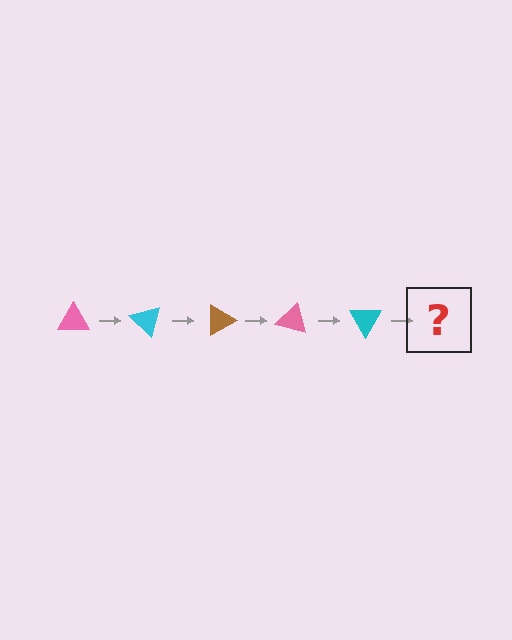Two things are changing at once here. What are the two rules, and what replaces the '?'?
The two rules are that it rotates 45 degrees each step and the color cycles through pink, cyan, and brown. The '?' should be a brown triangle, rotated 225 degrees from the start.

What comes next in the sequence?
The next element should be a brown triangle, rotated 225 degrees from the start.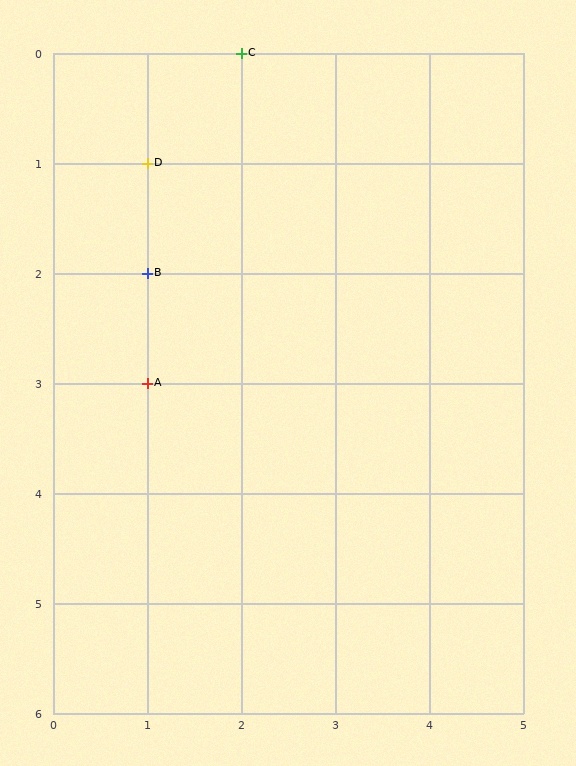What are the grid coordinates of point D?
Point D is at grid coordinates (1, 1).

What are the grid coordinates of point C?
Point C is at grid coordinates (2, 0).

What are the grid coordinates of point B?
Point B is at grid coordinates (1, 2).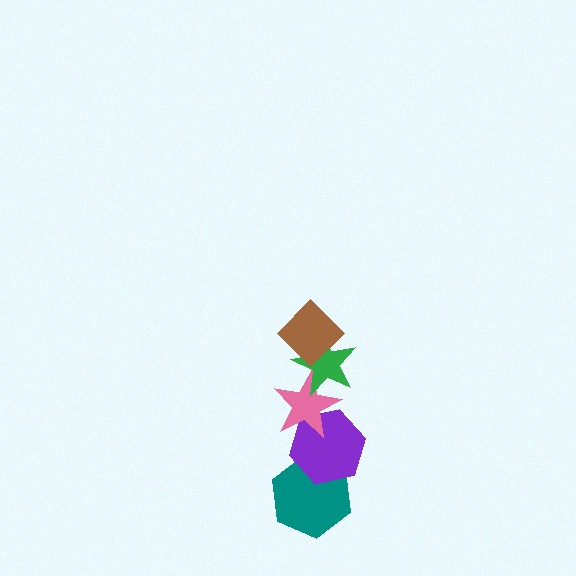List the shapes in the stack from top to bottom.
From top to bottom: the brown diamond, the green star, the pink star, the purple hexagon, the teal hexagon.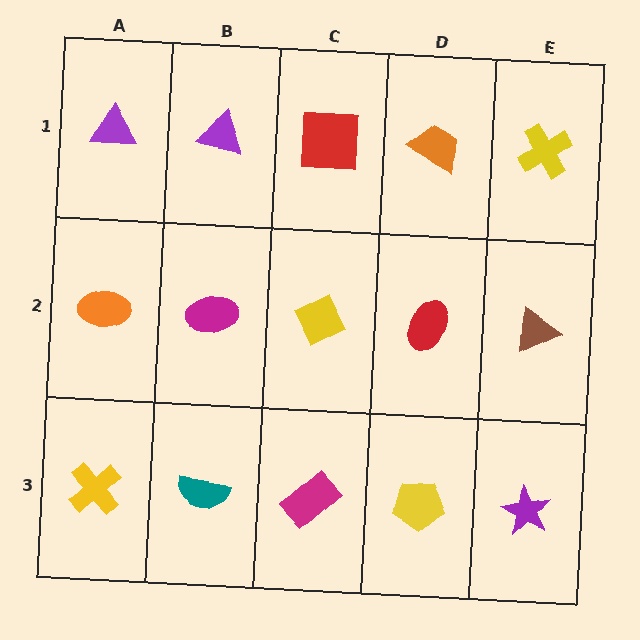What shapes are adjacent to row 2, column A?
A purple triangle (row 1, column A), a yellow cross (row 3, column A), a magenta ellipse (row 2, column B).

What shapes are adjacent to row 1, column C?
A yellow diamond (row 2, column C), a purple triangle (row 1, column B), an orange trapezoid (row 1, column D).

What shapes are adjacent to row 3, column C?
A yellow diamond (row 2, column C), a teal semicircle (row 3, column B), a yellow pentagon (row 3, column D).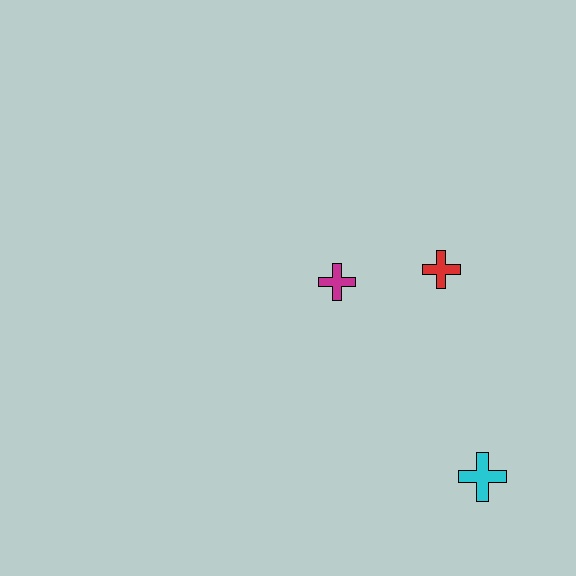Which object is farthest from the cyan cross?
The magenta cross is farthest from the cyan cross.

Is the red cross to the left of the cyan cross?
Yes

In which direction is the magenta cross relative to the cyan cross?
The magenta cross is above the cyan cross.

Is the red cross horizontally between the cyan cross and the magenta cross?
Yes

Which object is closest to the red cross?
The magenta cross is closest to the red cross.